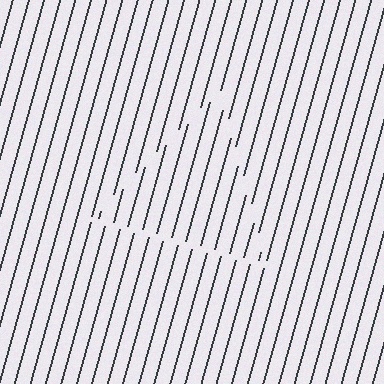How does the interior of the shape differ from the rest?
The interior of the shape contains the same grating, shifted by half a period — the contour is defined by the phase discontinuity where line-ends from the inner and outer gratings abut.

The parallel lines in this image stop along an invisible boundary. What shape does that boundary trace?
An illusory triangle. The interior of the shape contains the same grating, shifted by half a period — the contour is defined by the phase discontinuity where line-ends from the inner and outer gratings abut.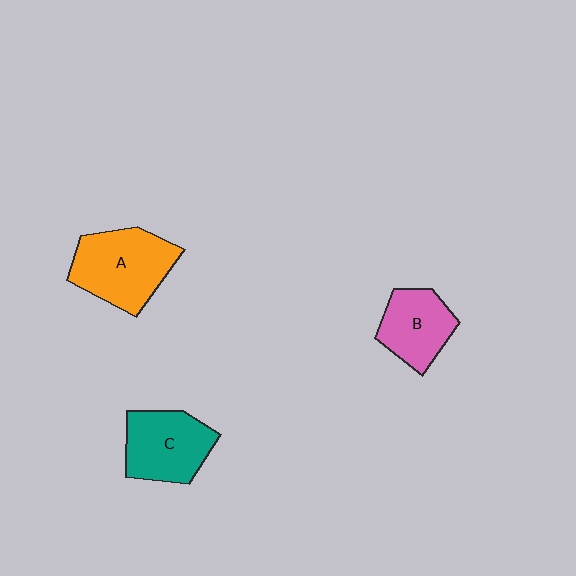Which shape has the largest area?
Shape A (orange).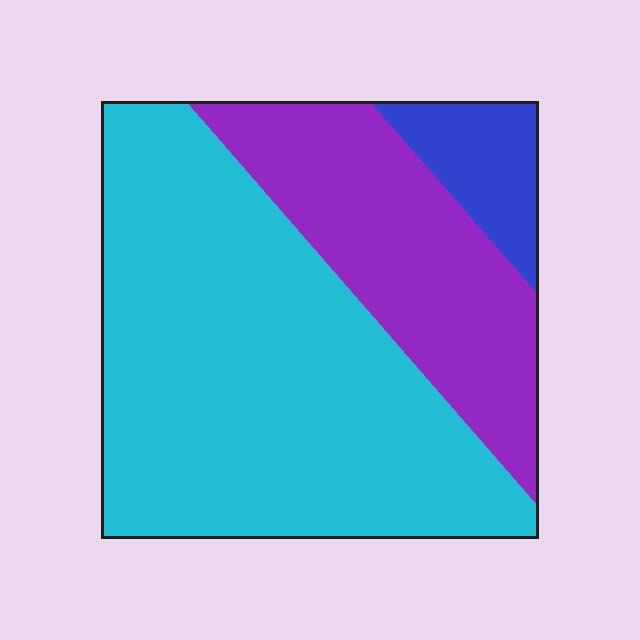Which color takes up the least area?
Blue, at roughly 10%.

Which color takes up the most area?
Cyan, at roughly 65%.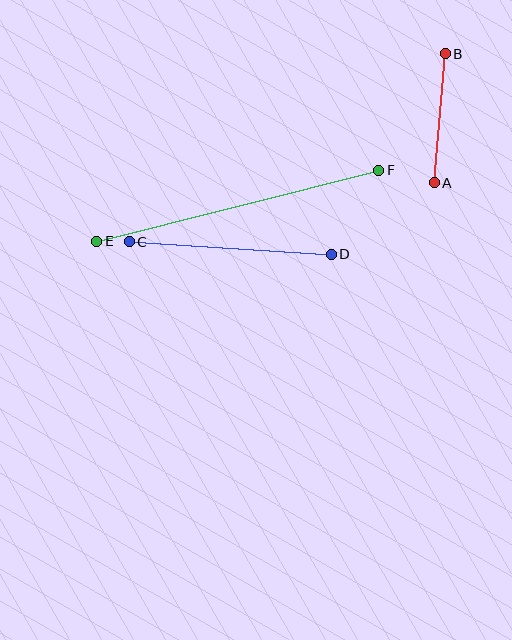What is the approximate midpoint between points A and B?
The midpoint is at approximately (440, 118) pixels.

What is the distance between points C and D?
The distance is approximately 202 pixels.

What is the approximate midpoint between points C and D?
The midpoint is at approximately (230, 248) pixels.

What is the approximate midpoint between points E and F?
The midpoint is at approximately (238, 206) pixels.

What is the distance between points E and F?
The distance is approximately 291 pixels.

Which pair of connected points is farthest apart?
Points E and F are farthest apart.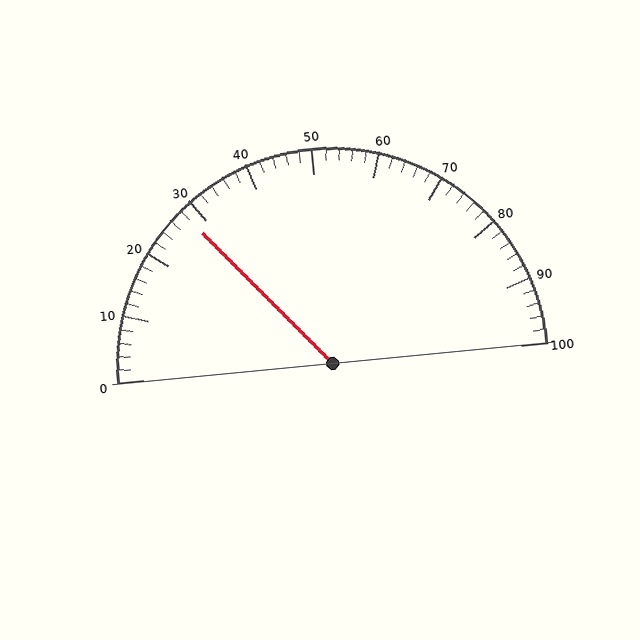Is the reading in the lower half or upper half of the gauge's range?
The reading is in the lower half of the range (0 to 100).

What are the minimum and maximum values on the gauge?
The gauge ranges from 0 to 100.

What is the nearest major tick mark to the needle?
The nearest major tick mark is 30.